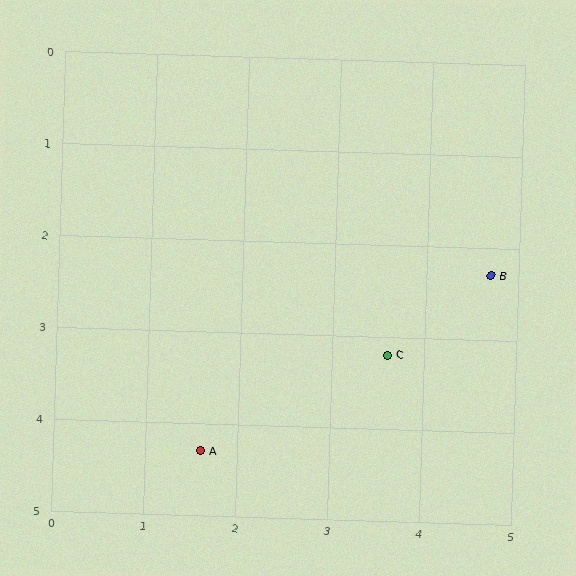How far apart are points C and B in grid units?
Points C and B are about 1.4 grid units apart.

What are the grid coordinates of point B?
Point B is at approximately (4.7, 2.3).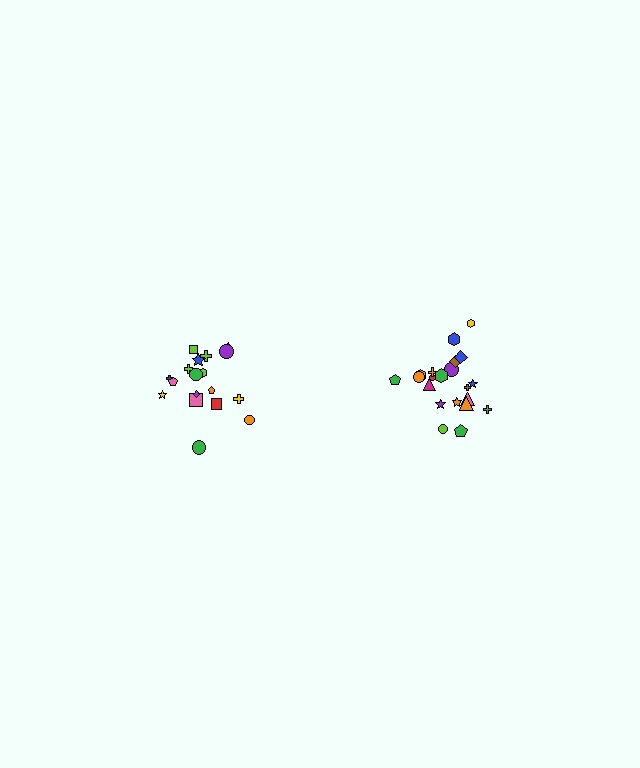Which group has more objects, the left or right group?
The right group.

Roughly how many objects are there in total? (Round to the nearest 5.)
Roughly 40 objects in total.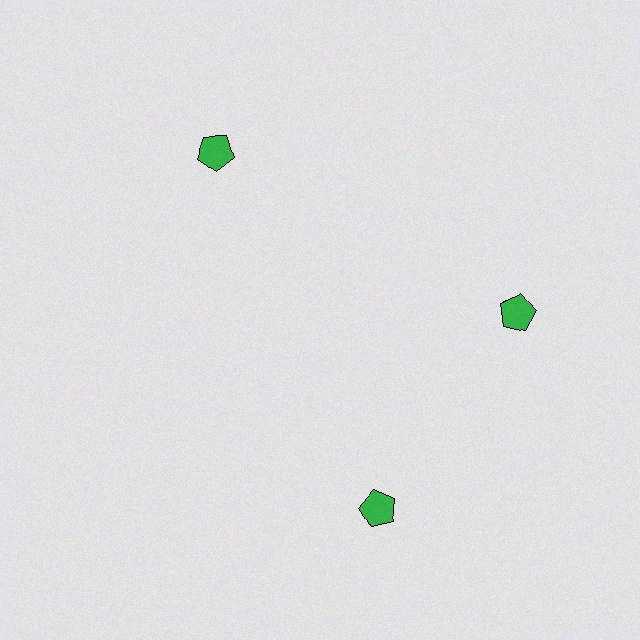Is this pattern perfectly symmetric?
No. The 3 green pentagons are arranged in a ring, but one element near the 7 o'clock position is rotated out of alignment along the ring, breaking the 3-fold rotational symmetry.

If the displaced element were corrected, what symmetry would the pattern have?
It would have 3-fold rotational symmetry — the pattern would map onto itself every 120 degrees.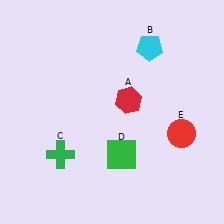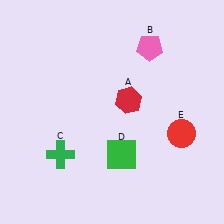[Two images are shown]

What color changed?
The pentagon (B) changed from cyan in Image 1 to pink in Image 2.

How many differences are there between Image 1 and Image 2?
There is 1 difference between the two images.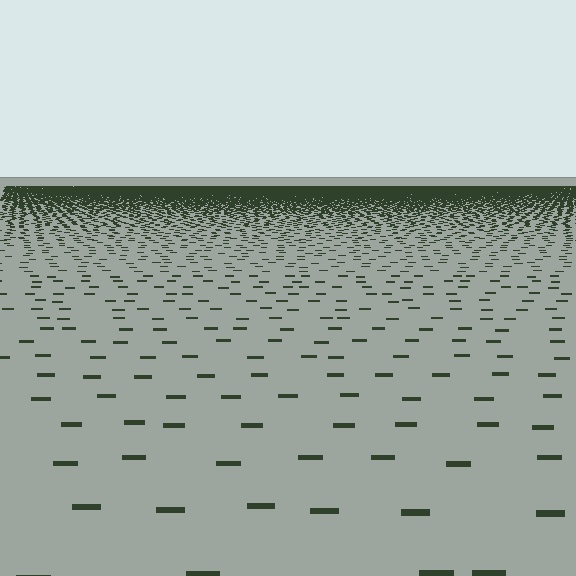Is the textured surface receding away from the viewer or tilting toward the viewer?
The surface is receding away from the viewer. Texture elements get smaller and denser toward the top.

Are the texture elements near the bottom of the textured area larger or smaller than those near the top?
Larger. Near the bottom, elements are closer to the viewer and appear at a bigger on-screen size.